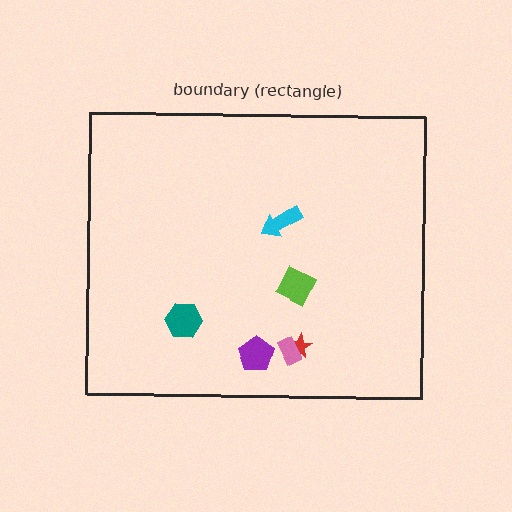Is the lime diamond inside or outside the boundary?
Inside.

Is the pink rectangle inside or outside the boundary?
Inside.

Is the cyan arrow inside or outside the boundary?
Inside.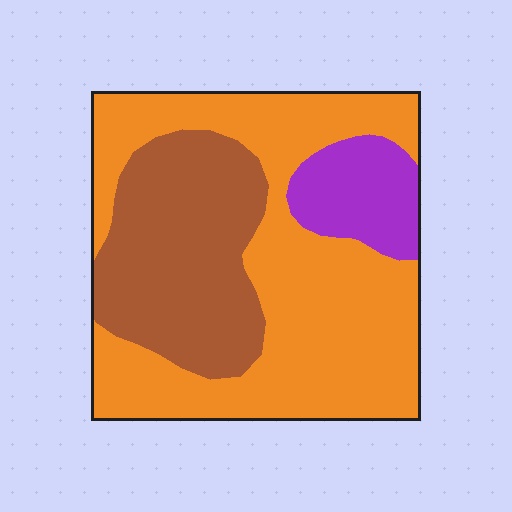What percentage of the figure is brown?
Brown takes up between a sixth and a third of the figure.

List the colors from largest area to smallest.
From largest to smallest: orange, brown, purple.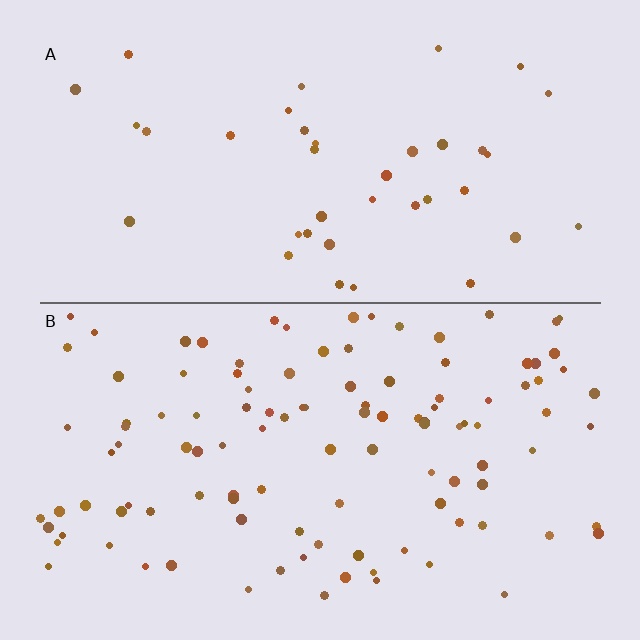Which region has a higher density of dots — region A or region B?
B (the bottom).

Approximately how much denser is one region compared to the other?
Approximately 2.9× — region B over region A.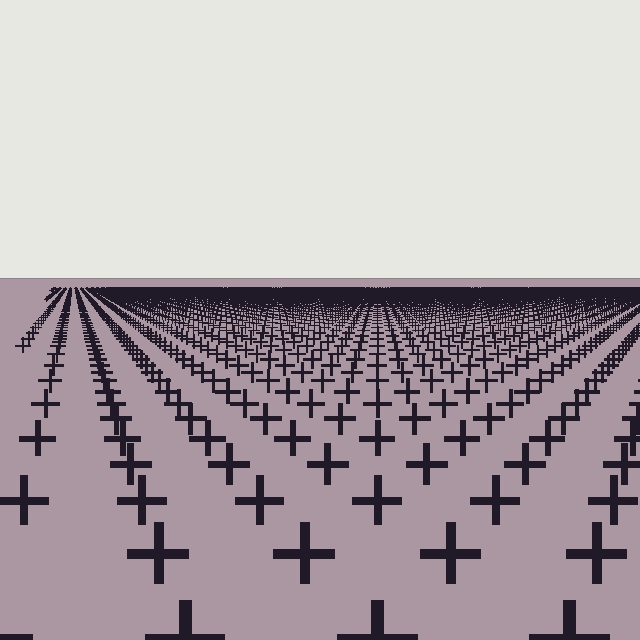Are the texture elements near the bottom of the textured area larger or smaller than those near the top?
Larger. Near the bottom, elements are closer to the viewer and appear at a bigger on-screen size.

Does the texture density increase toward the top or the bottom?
Density increases toward the top.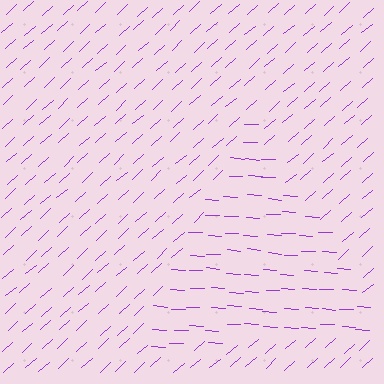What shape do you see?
I see a triangle.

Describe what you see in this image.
The image is filled with small purple line segments. A triangle region in the image has lines oriented differently from the surrounding lines, creating a visible texture boundary.